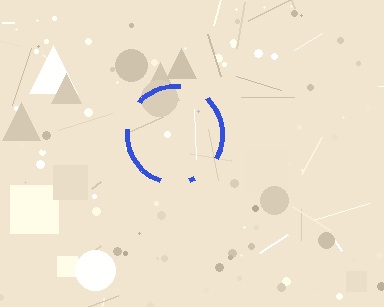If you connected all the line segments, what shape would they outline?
They would outline a circle.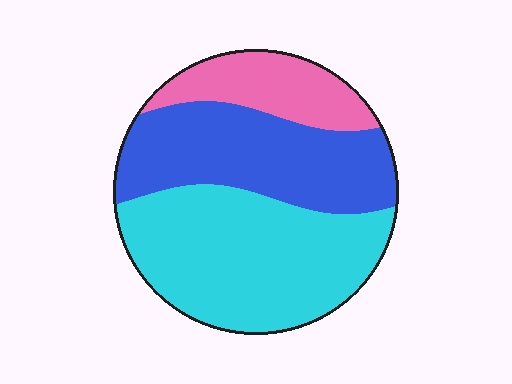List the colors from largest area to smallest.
From largest to smallest: cyan, blue, pink.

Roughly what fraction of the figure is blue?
Blue covers around 35% of the figure.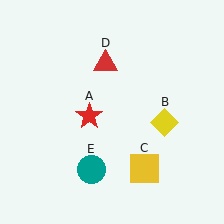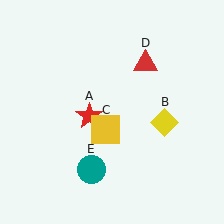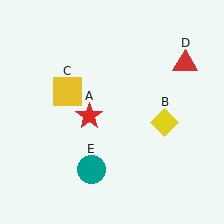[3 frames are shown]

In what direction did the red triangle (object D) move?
The red triangle (object D) moved right.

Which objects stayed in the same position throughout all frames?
Red star (object A) and yellow diamond (object B) and teal circle (object E) remained stationary.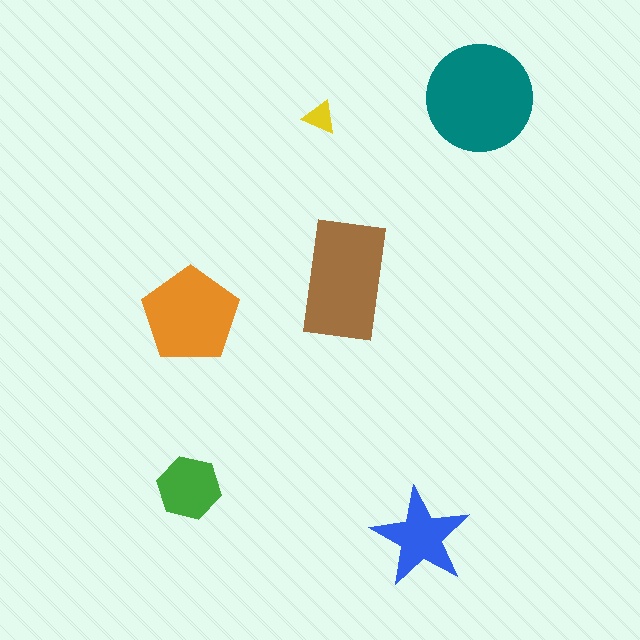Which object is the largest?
The teal circle.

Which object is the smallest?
The yellow triangle.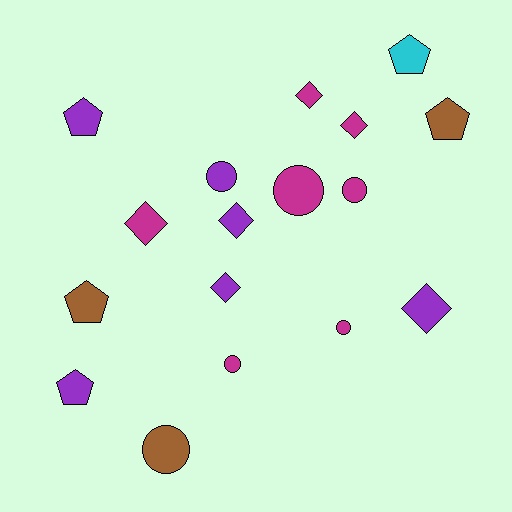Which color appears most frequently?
Magenta, with 7 objects.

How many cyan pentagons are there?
There is 1 cyan pentagon.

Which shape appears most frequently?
Diamond, with 6 objects.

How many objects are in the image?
There are 17 objects.